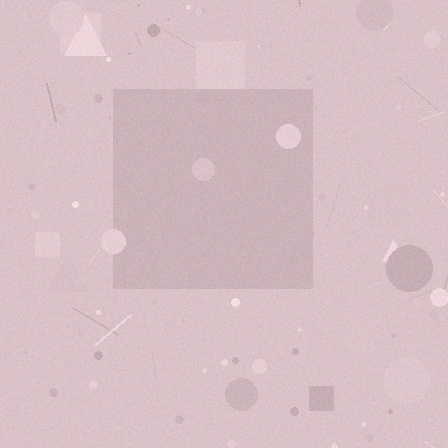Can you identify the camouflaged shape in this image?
The camouflaged shape is a square.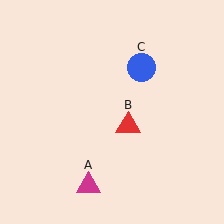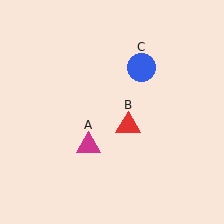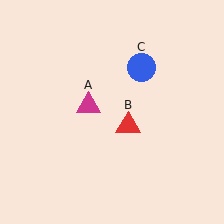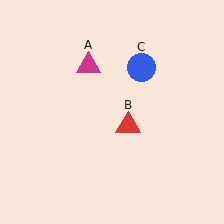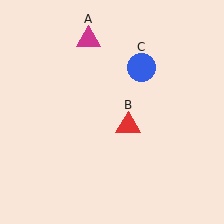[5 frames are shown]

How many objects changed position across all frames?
1 object changed position: magenta triangle (object A).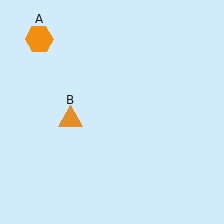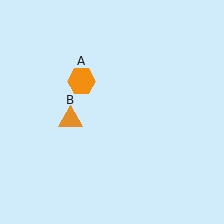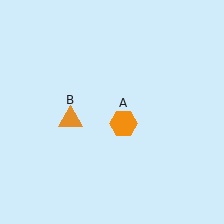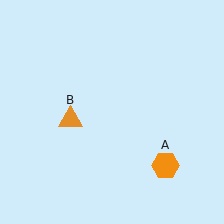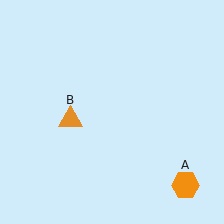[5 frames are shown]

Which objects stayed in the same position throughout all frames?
Orange triangle (object B) remained stationary.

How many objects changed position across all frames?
1 object changed position: orange hexagon (object A).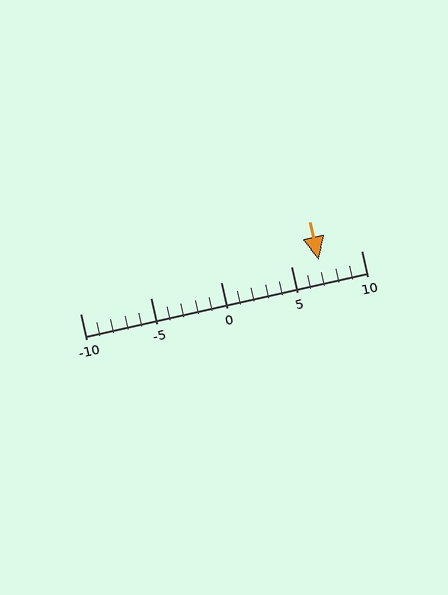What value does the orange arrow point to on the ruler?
The orange arrow points to approximately 7.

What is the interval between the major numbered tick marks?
The major tick marks are spaced 5 units apart.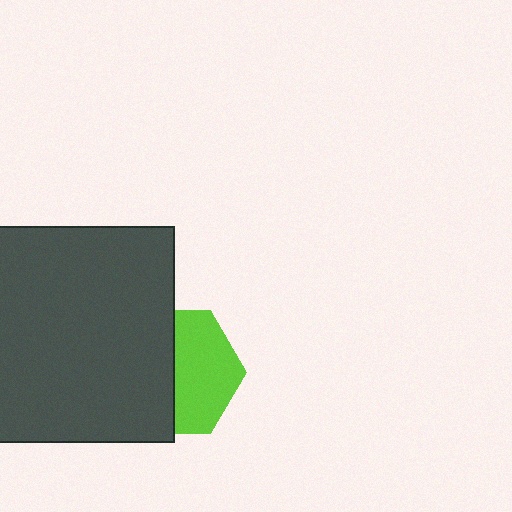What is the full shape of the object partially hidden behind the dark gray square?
The partially hidden object is a lime hexagon.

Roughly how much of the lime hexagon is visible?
About half of it is visible (roughly 50%).